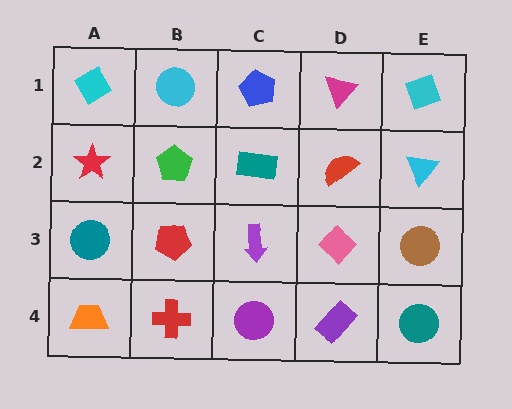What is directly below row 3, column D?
A purple rectangle.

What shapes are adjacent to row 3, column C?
A teal rectangle (row 2, column C), a purple circle (row 4, column C), a red pentagon (row 3, column B), a pink diamond (row 3, column D).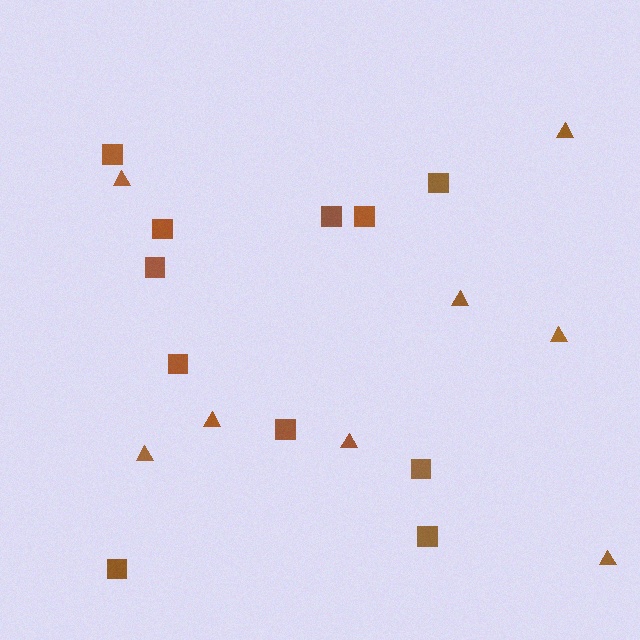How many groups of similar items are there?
There are 2 groups: one group of squares (11) and one group of triangles (8).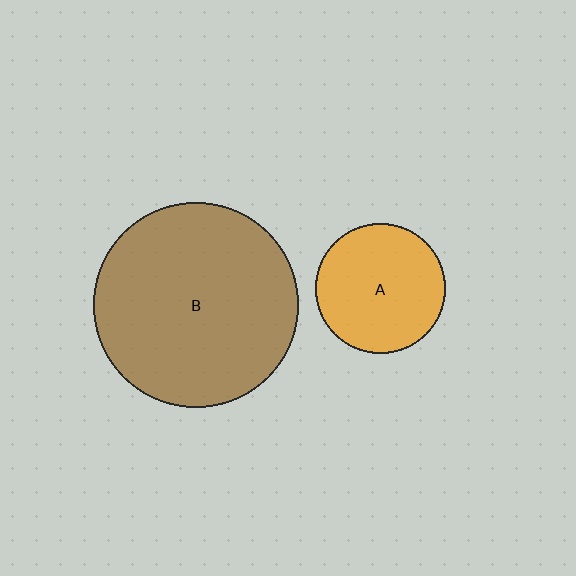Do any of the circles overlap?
No, none of the circles overlap.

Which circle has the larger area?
Circle B (brown).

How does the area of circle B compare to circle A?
Approximately 2.5 times.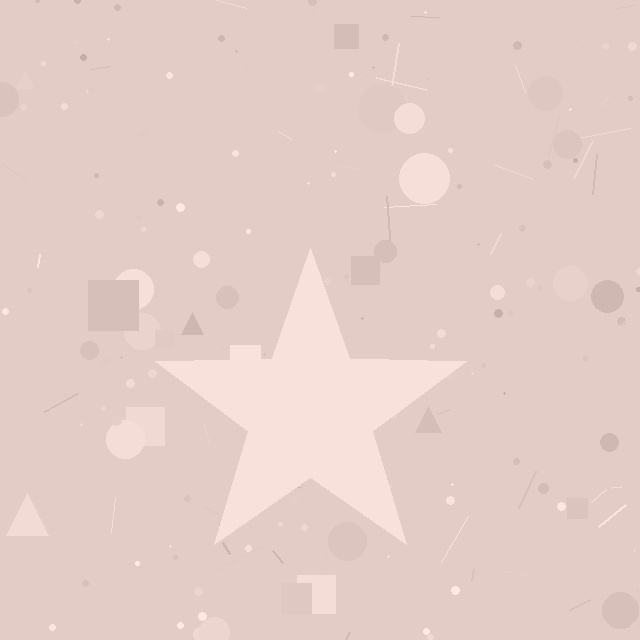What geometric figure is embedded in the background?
A star is embedded in the background.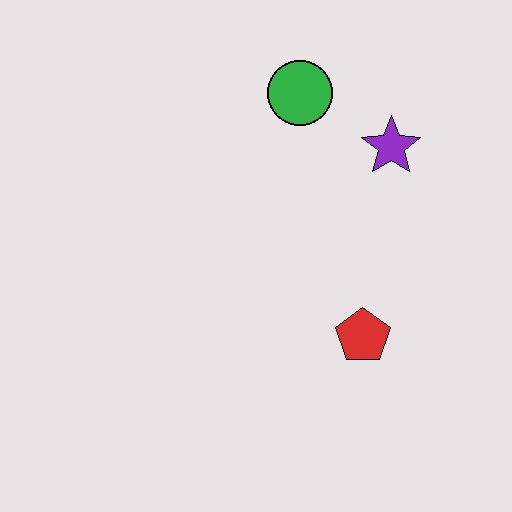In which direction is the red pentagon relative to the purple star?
The red pentagon is below the purple star.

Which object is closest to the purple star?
The green circle is closest to the purple star.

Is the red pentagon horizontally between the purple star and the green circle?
Yes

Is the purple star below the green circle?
Yes